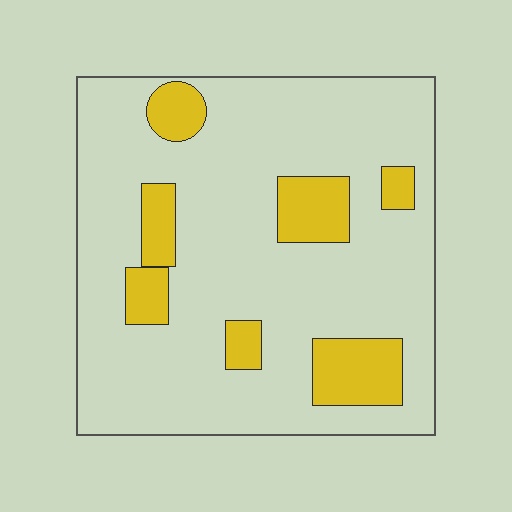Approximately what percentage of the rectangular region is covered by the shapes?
Approximately 20%.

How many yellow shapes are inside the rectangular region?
7.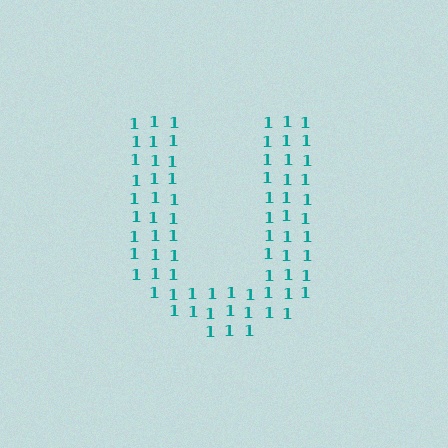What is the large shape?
The large shape is the letter U.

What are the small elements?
The small elements are digit 1's.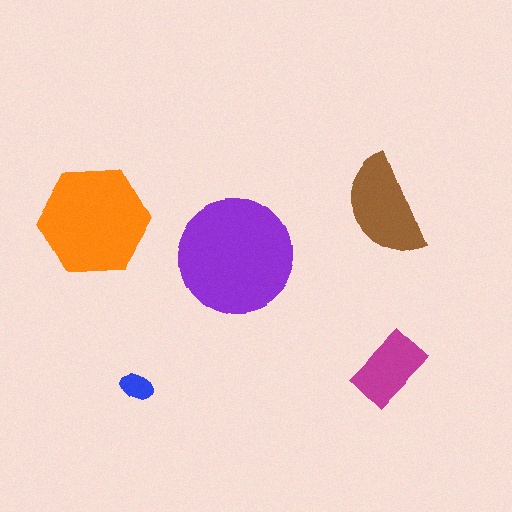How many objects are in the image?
There are 5 objects in the image.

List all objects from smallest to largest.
The blue ellipse, the magenta rectangle, the brown semicircle, the orange hexagon, the purple circle.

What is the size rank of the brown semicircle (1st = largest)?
3rd.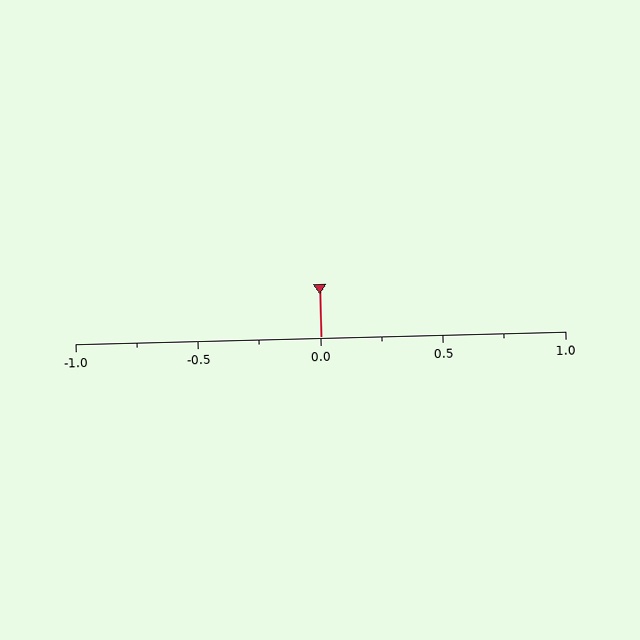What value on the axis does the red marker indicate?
The marker indicates approximately 0.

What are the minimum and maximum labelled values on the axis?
The axis runs from -1.0 to 1.0.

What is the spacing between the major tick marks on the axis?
The major ticks are spaced 0.5 apart.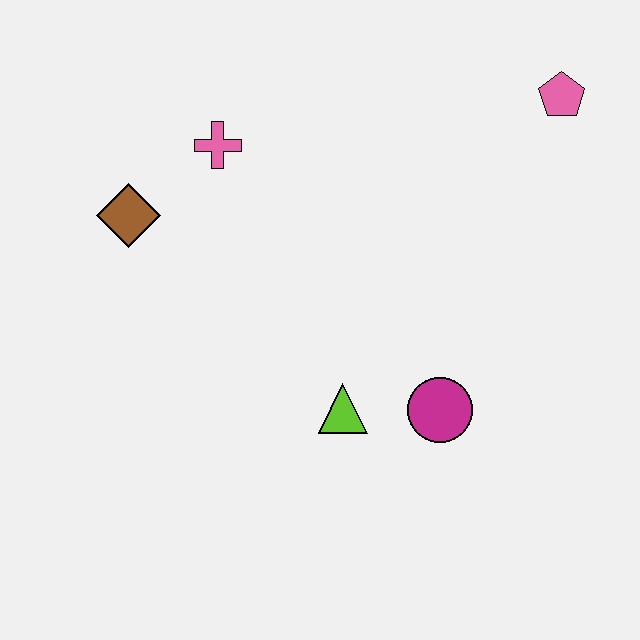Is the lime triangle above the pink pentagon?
No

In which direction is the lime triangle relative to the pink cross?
The lime triangle is below the pink cross.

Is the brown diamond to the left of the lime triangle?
Yes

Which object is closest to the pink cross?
The brown diamond is closest to the pink cross.